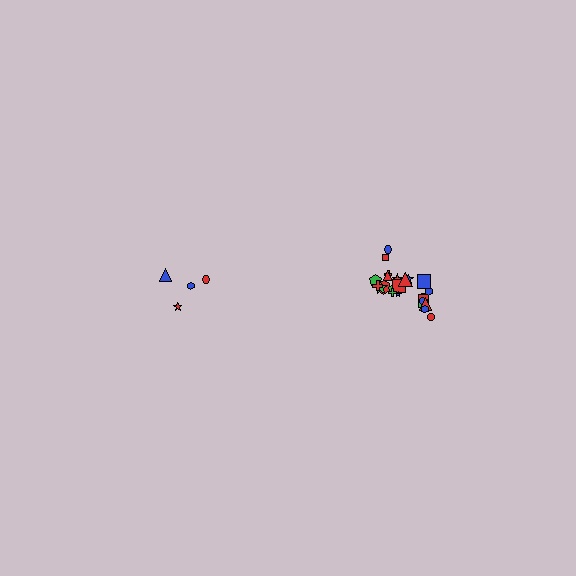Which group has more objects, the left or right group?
The right group.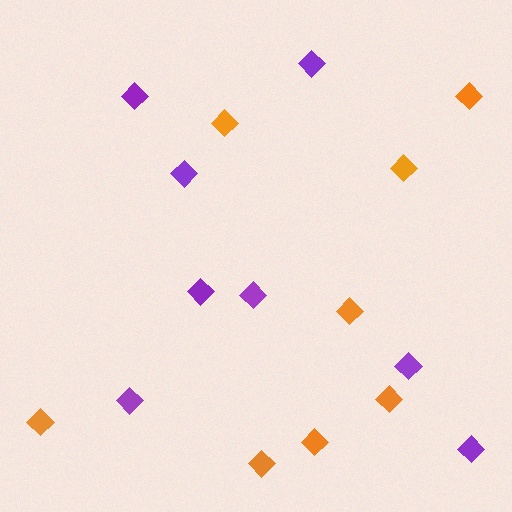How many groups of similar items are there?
There are 2 groups: one group of orange diamonds (8) and one group of purple diamonds (8).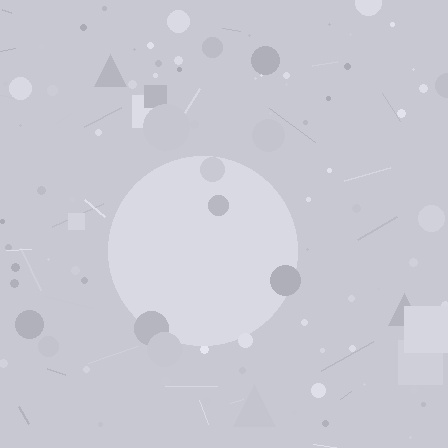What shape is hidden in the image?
A circle is hidden in the image.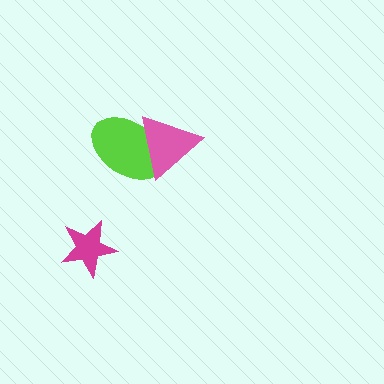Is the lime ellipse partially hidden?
Yes, it is partially covered by another shape.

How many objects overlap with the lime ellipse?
1 object overlaps with the lime ellipse.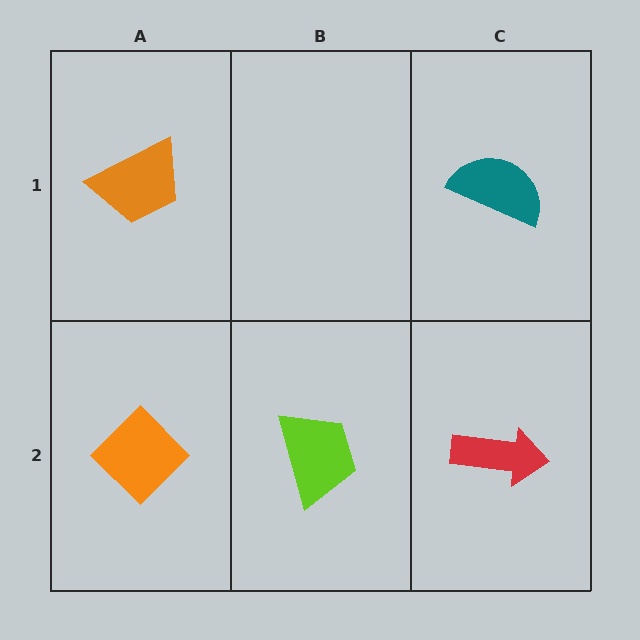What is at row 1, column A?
An orange trapezoid.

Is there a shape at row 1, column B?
No, that cell is empty.